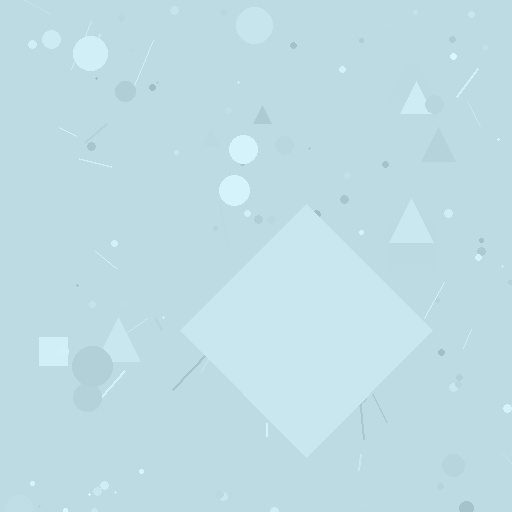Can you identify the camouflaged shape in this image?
The camouflaged shape is a diamond.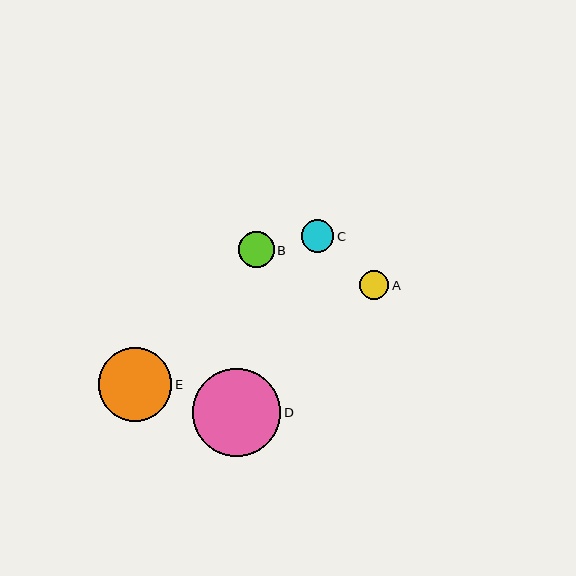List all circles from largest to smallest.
From largest to smallest: D, E, B, C, A.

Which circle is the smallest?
Circle A is the smallest with a size of approximately 29 pixels.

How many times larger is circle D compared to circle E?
Circle D is approximately 1.2 times the size of circle E.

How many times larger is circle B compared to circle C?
Circle B is approximately 1.1 times the size of circle C.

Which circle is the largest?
Circle D is the largest with a size of approximately 88 pixels.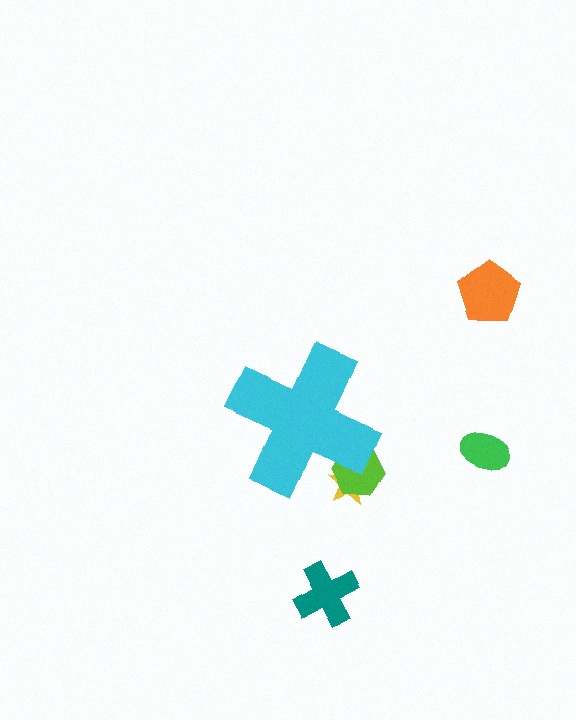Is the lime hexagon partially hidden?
Yes, the lime hexagon is partially hidden behind the cyan cross.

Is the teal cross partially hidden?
No, the teal cross is fully visible.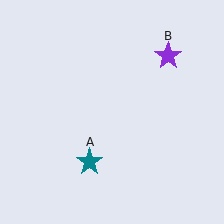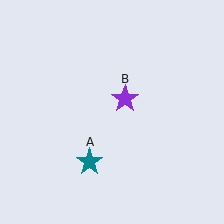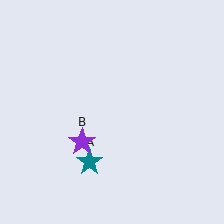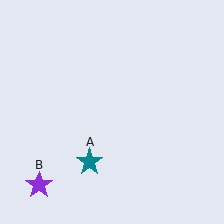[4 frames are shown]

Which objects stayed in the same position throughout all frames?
Teal star (object A) remained stationary.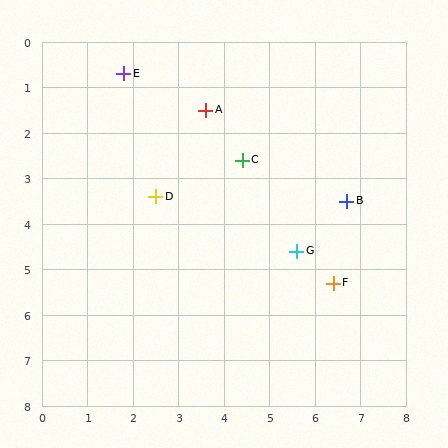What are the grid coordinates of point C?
Point C is at approximately (4.4, 2.6).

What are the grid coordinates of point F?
Point F is at approximately (6.4, 5.3).